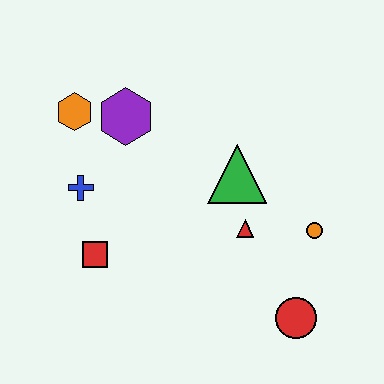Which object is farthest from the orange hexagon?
The red circle is farthest from the orange hexagon.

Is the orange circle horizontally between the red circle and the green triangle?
No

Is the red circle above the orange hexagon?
No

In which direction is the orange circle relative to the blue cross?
The orange circle is to the right of the blue cross.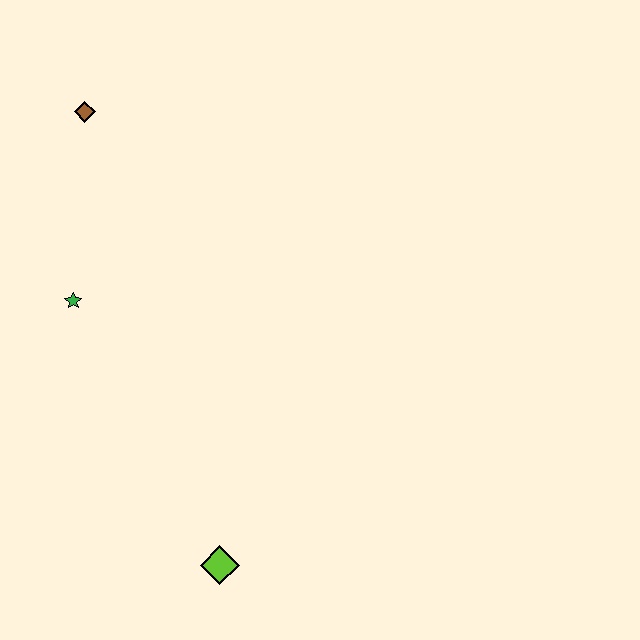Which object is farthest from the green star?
The lime diamond is farthest from the green star.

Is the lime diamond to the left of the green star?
No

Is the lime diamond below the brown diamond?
Yes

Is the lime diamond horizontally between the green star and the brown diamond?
No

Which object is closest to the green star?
The brown diamond is closest to the green star.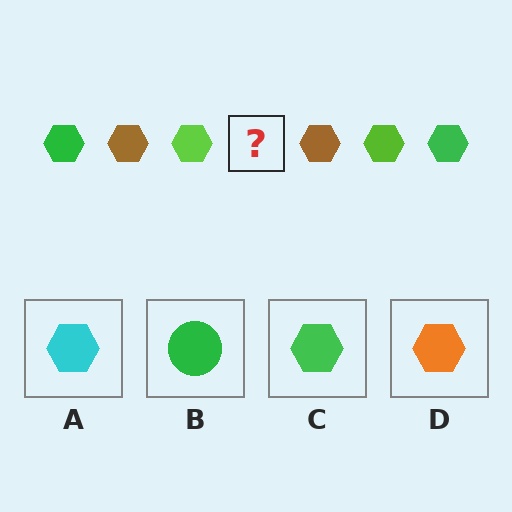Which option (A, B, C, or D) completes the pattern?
C.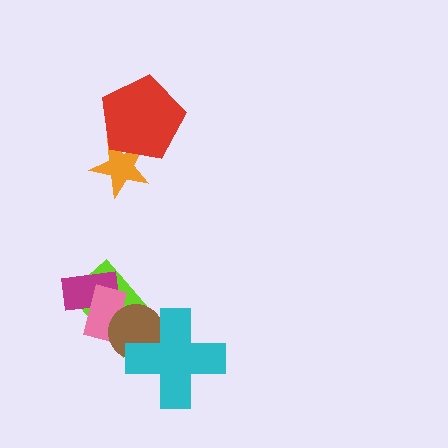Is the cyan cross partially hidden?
No, no other shape covers it.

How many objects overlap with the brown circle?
3 objects overlap with the brown circle.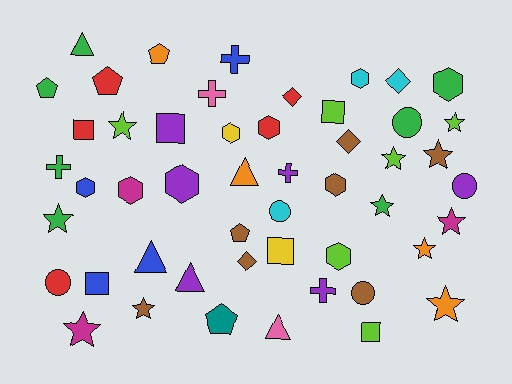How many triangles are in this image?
There are 5 triangles.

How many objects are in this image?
There are 50 objects.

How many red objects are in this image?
There are 5 red objects.